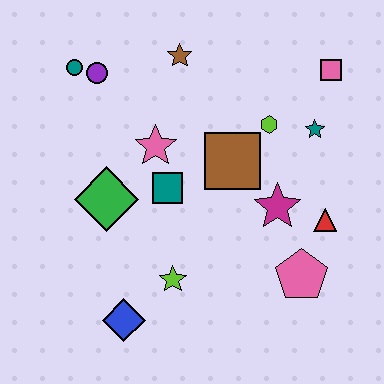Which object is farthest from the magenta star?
The teal circle is farthest from the magenta star.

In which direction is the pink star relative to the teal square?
The pink star is above the teal square.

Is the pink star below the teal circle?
Yes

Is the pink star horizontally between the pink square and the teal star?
No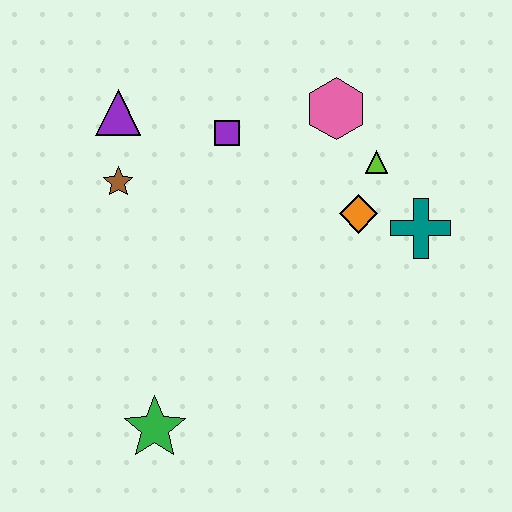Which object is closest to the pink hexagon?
The lime triangle is closest to the pink hexagon.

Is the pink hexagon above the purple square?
Yes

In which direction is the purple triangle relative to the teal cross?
The purple triangle is to the left of the teal cross.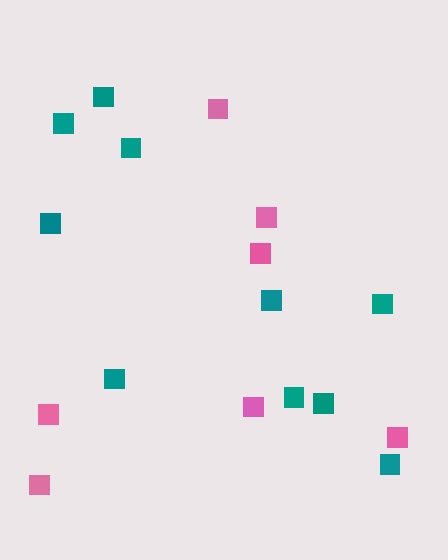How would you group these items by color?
There are 2 groups: one group of teal squares (10) and one group of pink squares (7).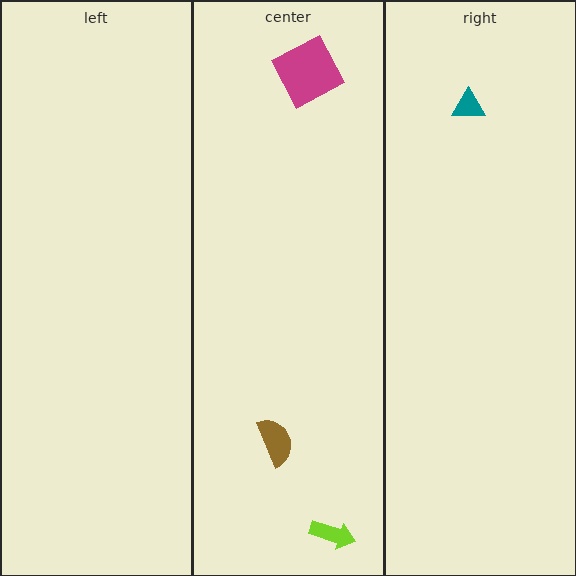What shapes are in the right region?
The teal triangle.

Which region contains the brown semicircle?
The center region.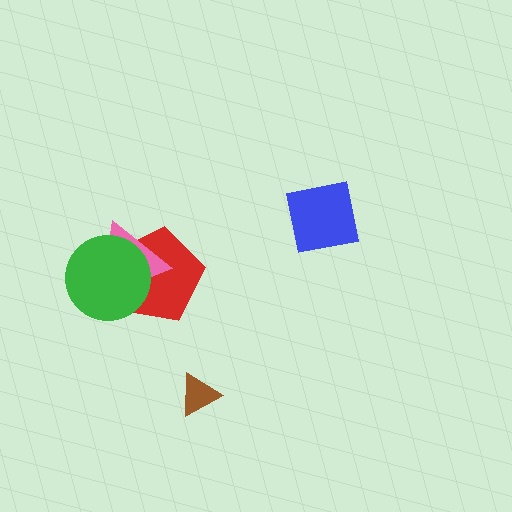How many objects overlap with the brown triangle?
0 objects overlap with the brown triangle.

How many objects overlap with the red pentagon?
2 objects overlap with the red pentagon.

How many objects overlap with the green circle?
2 objects overlap with the green circle.